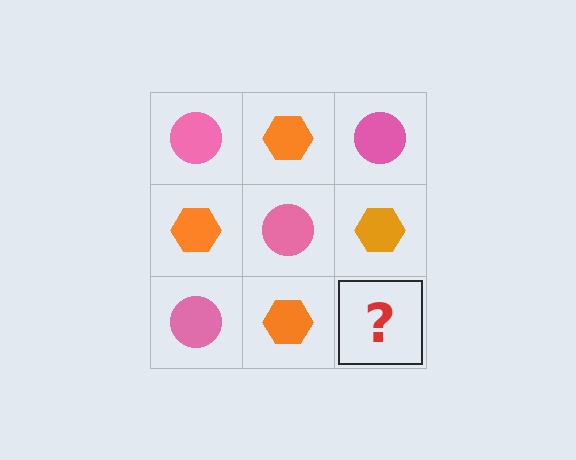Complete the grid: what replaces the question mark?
The question mark should be replaced with a pink circle.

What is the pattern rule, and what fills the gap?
The rule is that it alternates pink circle and orange hexagon in a checkerboard pattern. The gap should be filled with a pink circle.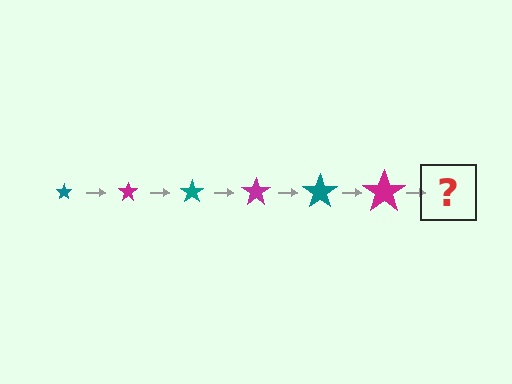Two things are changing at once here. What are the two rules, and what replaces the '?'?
The two rules are that the star grows larger each step and the color cycles through teal and magenta. The '?' should be a teal star, larger than the previous one.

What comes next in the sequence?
The next element should be a teal star, larger than the previous one.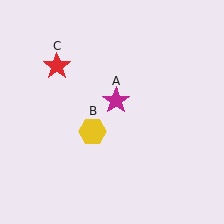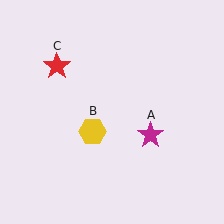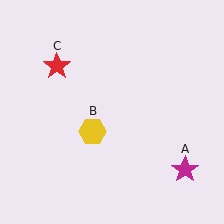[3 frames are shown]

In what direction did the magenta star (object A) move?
The magenta star (object A) moved down and to the right.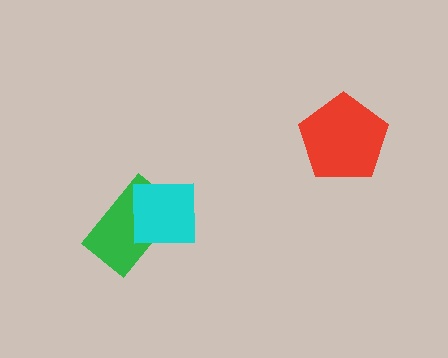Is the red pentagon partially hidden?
No, no other shape covers it.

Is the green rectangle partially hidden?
Yes, it is partially covered by another shape.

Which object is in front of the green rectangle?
The cyan square is in front of the green rectangle.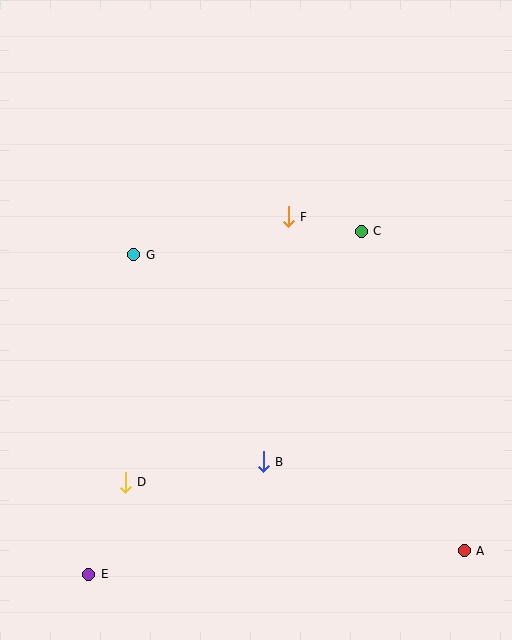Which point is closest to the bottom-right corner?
Point A is closest to the bottom-right corner.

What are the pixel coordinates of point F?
Point F is at (288, 217).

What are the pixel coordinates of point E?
Point E is at (89, 574).